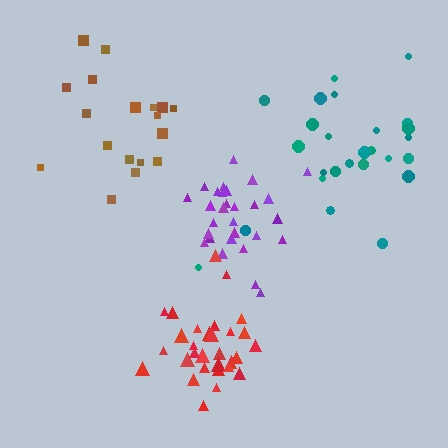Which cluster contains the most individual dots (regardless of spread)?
Red (32).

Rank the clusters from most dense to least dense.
red, purple, brown, teal.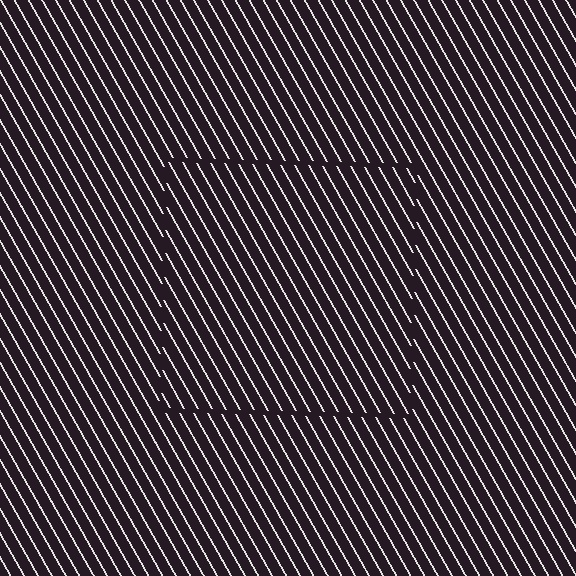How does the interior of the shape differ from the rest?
The interior of the shape contains the same grating, shifted by half a period — the contour is defined by the phase discontinuity where line-ends from the inner and outer gratings abut.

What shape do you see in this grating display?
An illusory square. The interior of the shape contains the same grating, shifted by half a period — the contour is defined by the phase discontinuity where line-ends from the inner and outer gratings abut.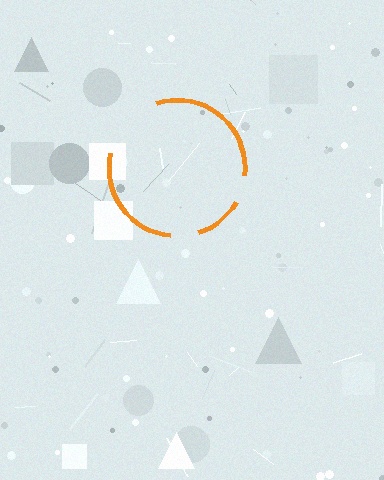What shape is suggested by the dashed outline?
The dashed outline suggests a circle.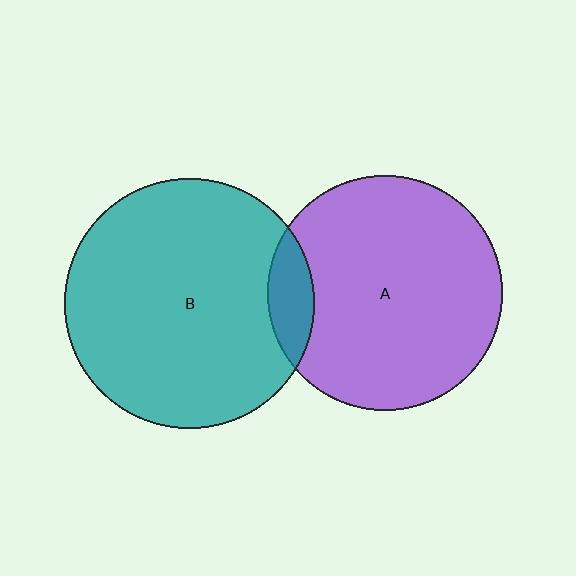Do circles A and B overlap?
Yes.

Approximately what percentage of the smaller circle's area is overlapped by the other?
Approximately 10%.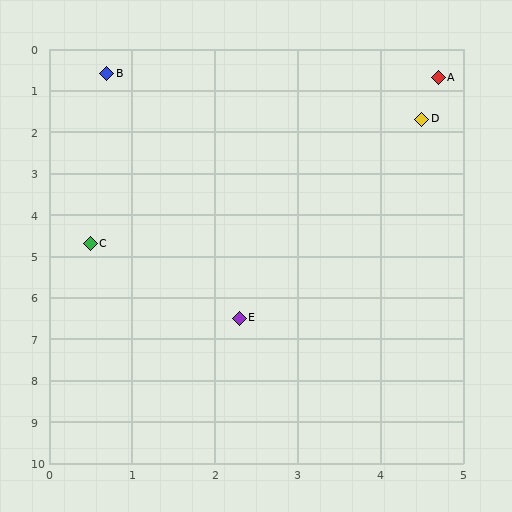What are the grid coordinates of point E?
Point E is at approximately (2.3, 6.5).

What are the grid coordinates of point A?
Point A is at approximately (4.7, 0.7).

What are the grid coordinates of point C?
Point C is at approximately (0.5, 4.7).